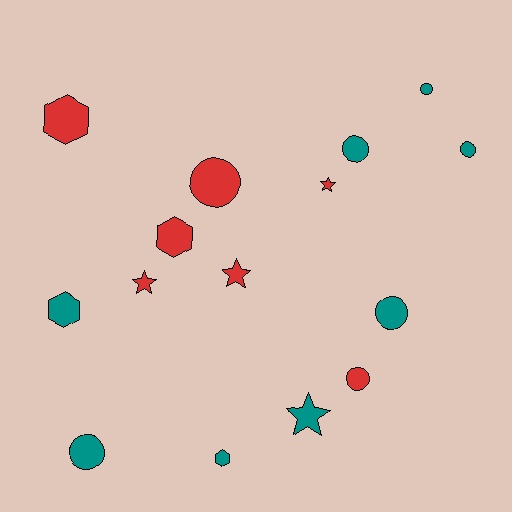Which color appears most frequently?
Teal, with 8 objects.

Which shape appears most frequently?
Circle, with 7 objects.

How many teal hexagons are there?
There are 2 teal hexagons.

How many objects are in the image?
There are 15 objects.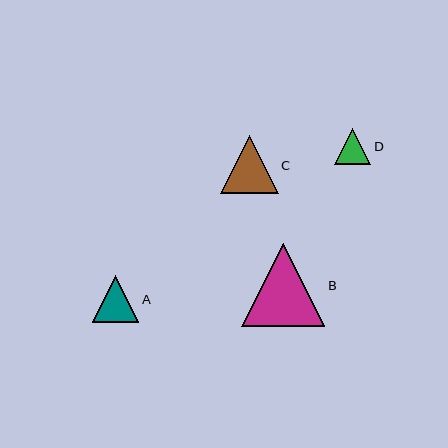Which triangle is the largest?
Triangle B is the largest with a size of approximately 83 pixels.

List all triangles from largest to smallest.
From largest to smallest: B, C, A, D.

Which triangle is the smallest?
Triangle D is the smallest with a size of approximately 37 pixels.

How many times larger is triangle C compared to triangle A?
Triangle C is approximately 1.3 times the size of triangle A.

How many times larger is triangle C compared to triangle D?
Triangle C is approximately 1.6 times the size of triangle D.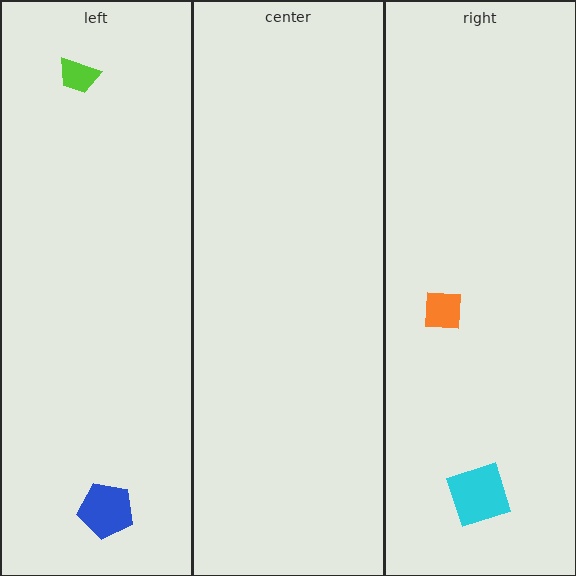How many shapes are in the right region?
2.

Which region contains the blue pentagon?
The left region.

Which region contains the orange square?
The right region.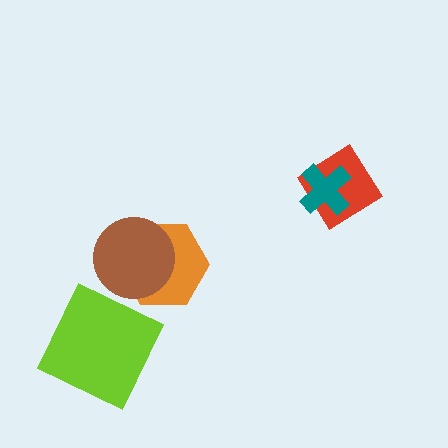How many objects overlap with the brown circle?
1 object overlaps with the brown circle.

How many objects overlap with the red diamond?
1 object overlaps with the red diamond.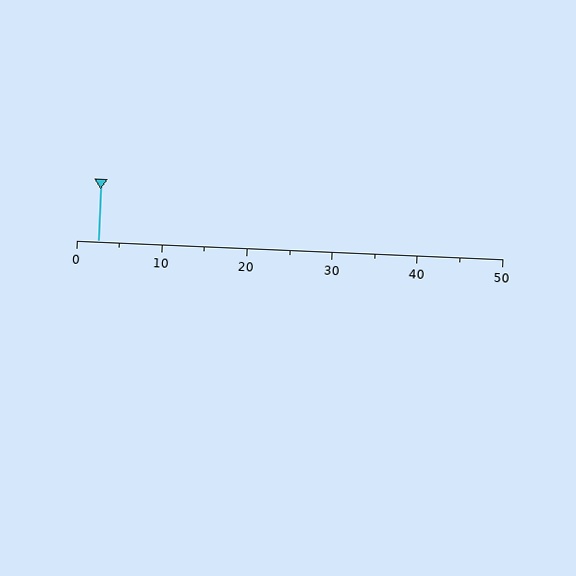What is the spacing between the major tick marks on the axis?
The major ticks are spaced 10 apart.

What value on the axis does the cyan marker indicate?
The marker indicates approximately 2.5.